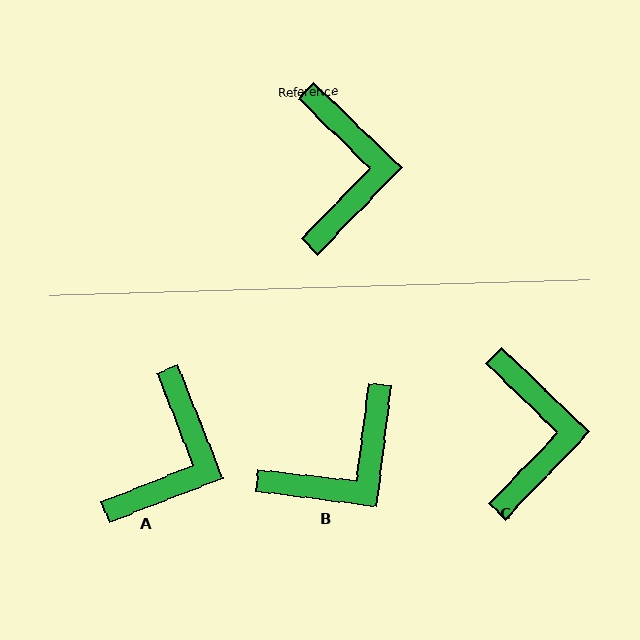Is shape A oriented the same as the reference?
No, it is off by about 25 degrees.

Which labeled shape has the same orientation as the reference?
C.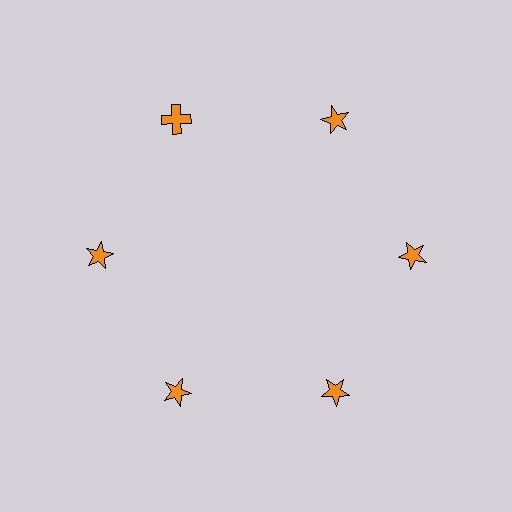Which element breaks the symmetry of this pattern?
The orange cross at roughly the 11 o'clock position breaks the symmetry. All other shapes are orange stars.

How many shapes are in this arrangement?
There are 6 shapes arranged in a ring pattern.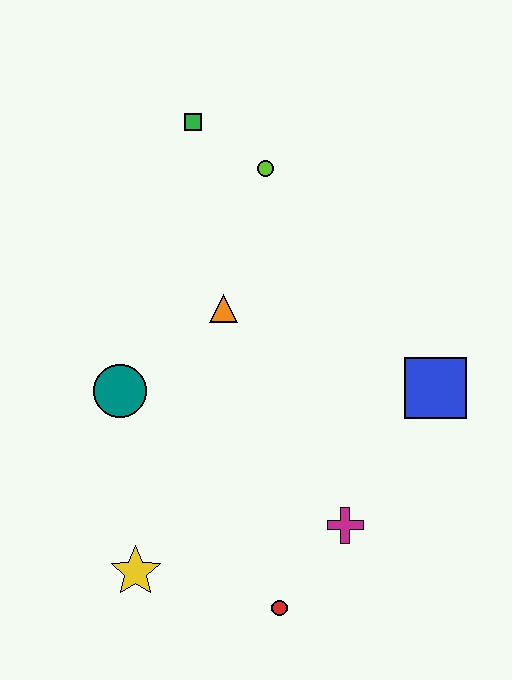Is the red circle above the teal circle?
No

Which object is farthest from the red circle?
The green square is farthest from the red circle.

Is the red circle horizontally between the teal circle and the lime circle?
No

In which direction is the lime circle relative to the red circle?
The lime circle is above the red circle.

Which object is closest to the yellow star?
The red circle is closest to the yellow star.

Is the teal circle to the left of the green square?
Yes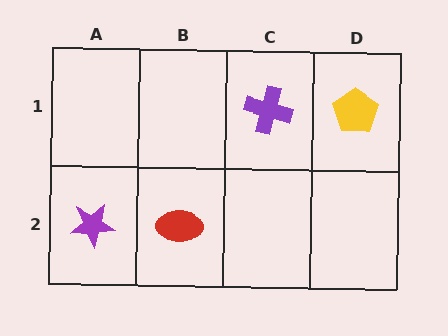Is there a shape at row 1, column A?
No, that cell is empty.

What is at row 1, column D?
A yellow pentagon.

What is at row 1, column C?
A purple cross.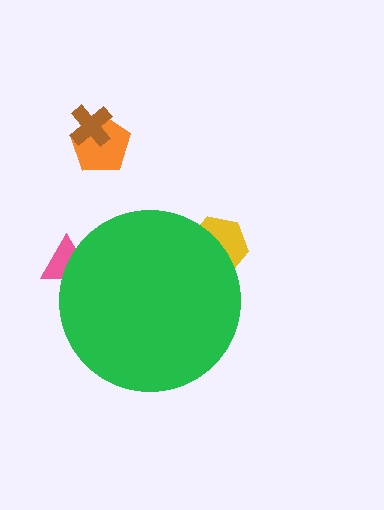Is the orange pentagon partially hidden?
No, the orange pentagon is fully visible.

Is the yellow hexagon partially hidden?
Yes, the yellow hexagon is partially hidden behind the green circle.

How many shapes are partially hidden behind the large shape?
2 shapes are partially hidden.